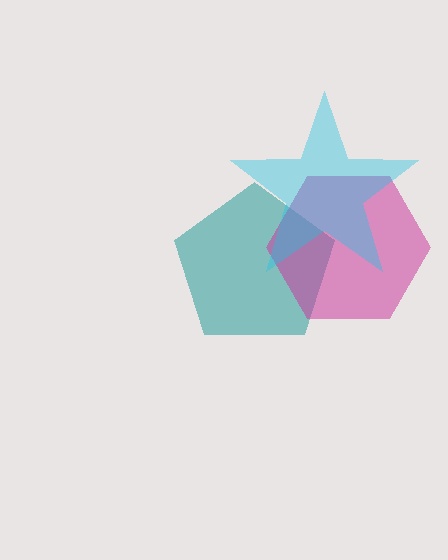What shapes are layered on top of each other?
The layered shapes are: a teal pentagon, a magenta hexagon, a cyan star.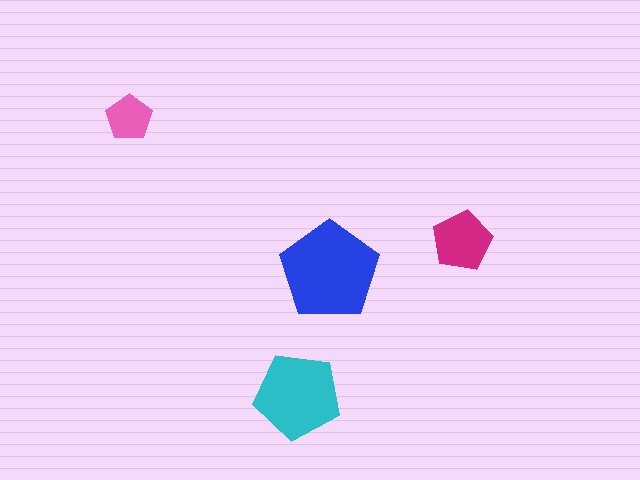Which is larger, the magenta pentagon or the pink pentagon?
The magenta one.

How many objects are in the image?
There are 4 objects in the image.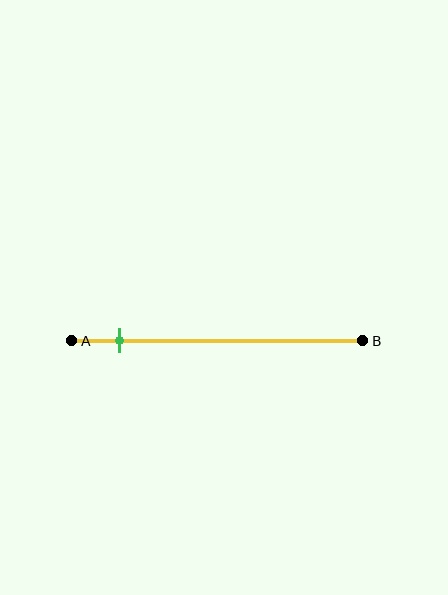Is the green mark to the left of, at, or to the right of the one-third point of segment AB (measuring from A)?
The green mark is to the left of the one-third point of segment AB.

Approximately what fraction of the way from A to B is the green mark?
The green mark is approximately 15% of the way from A to B.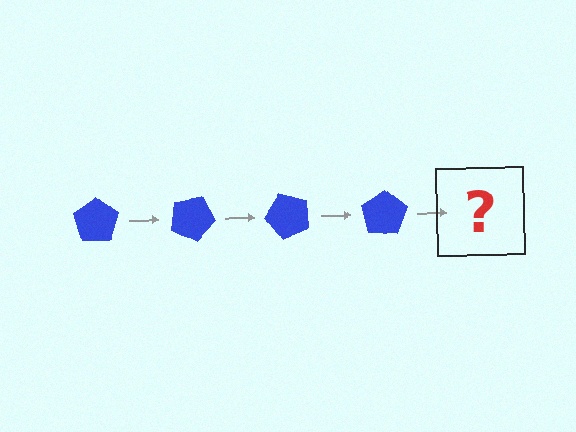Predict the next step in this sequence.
The next step is a blue pentagon rotated 100 degrees.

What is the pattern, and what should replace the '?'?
The pattern is that the pentagon rotates 25 degrees each step. The '?' should be a blue pentagon rotated 100 degrees.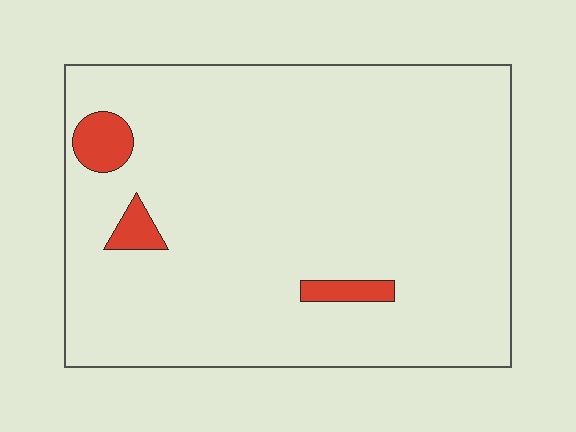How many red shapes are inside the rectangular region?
3.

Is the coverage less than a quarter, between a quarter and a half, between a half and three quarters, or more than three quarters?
Less than a quarter.